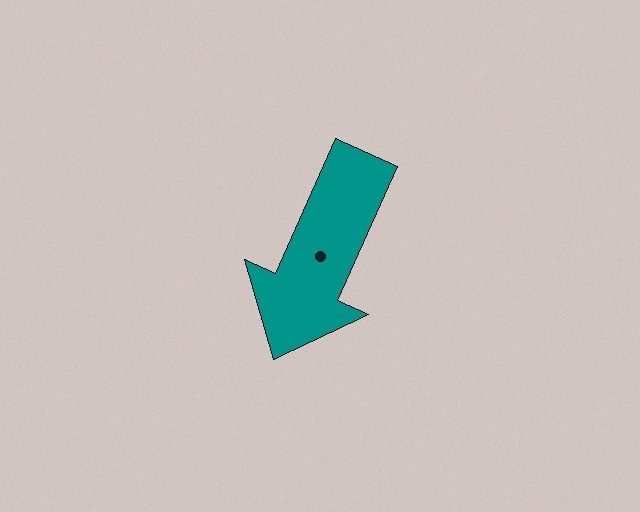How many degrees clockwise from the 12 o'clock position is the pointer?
Approximately 204 degrees.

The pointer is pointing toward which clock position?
Roughly 7 o'clock.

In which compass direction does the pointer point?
Southwest.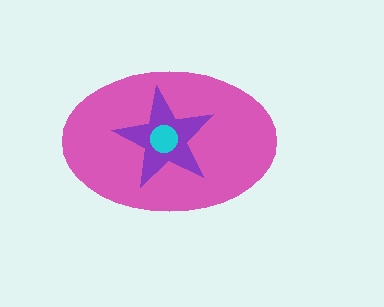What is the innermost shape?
The cyan circle.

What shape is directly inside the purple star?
The cyan circle.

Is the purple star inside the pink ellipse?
Yes.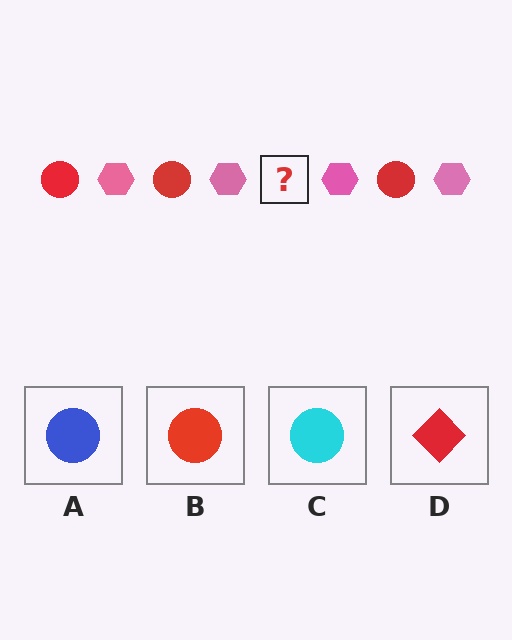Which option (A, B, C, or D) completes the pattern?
B.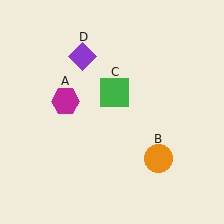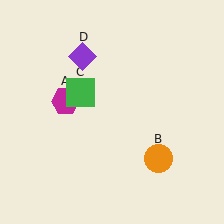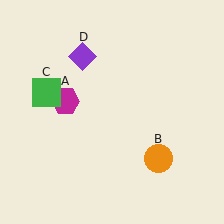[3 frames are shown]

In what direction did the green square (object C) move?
The green square (object C) moved left.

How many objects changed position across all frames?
1 object changed position: green square (object C).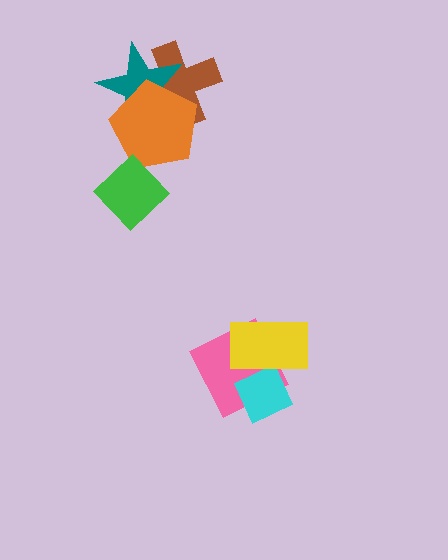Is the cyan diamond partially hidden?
Yes, it is partially covered by another shape.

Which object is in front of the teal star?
The orange pentagon is in front of the teal star.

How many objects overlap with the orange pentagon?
3 objects overlap with the orange pentagon.